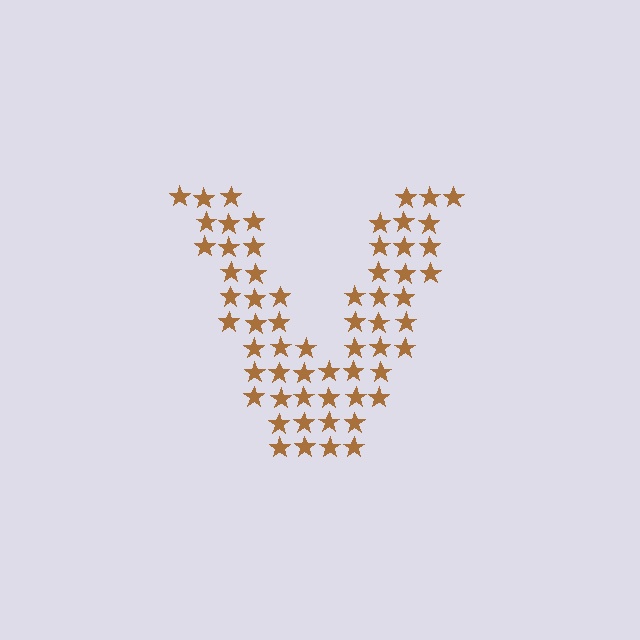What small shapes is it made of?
It is made of small stars.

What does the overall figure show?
The overall figure shows the letter V.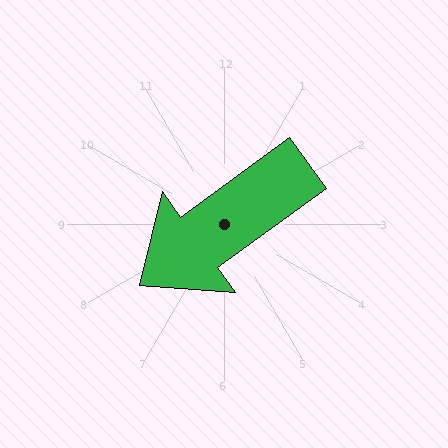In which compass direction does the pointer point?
Southwest.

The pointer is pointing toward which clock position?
Roughly 8 o'clock.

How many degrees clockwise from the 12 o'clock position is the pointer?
Approximately 234 degrees.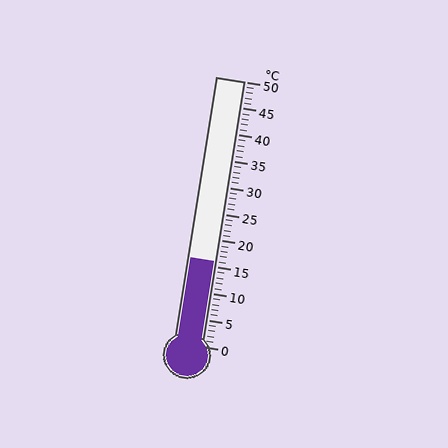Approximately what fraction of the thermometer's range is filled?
The thermometer is filled to approximately 30% of its range.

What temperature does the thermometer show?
The thermometer shows approximately 16°C.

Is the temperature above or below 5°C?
The temperature is above 5°C.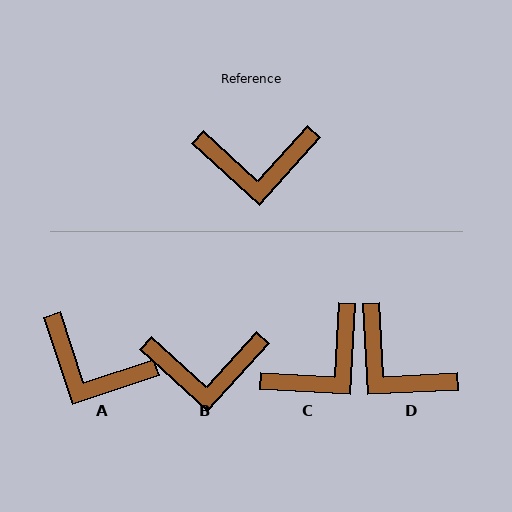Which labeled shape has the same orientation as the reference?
B.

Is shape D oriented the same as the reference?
No, it is off by about 45 degrees.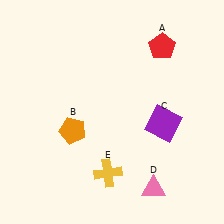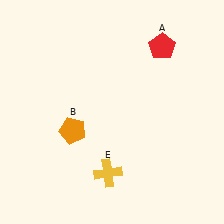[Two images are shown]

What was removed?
The purple square (C), the pink triangle (D) were removed in Image 2.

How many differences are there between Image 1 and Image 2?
There are 2 differences between the two images.